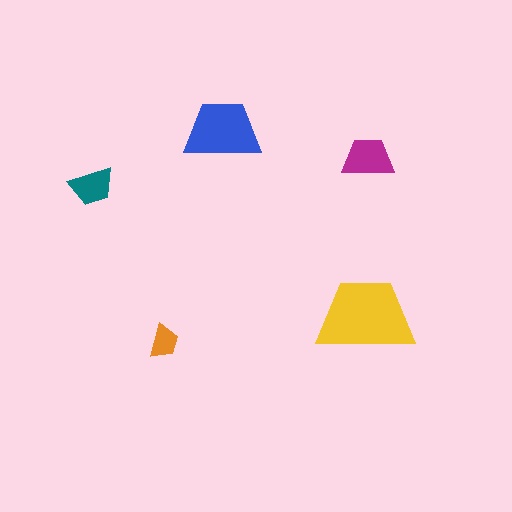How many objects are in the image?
There are 5 objects in the image.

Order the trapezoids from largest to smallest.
the yellow one, the blue one, the magenta one, the teal one, the orange one.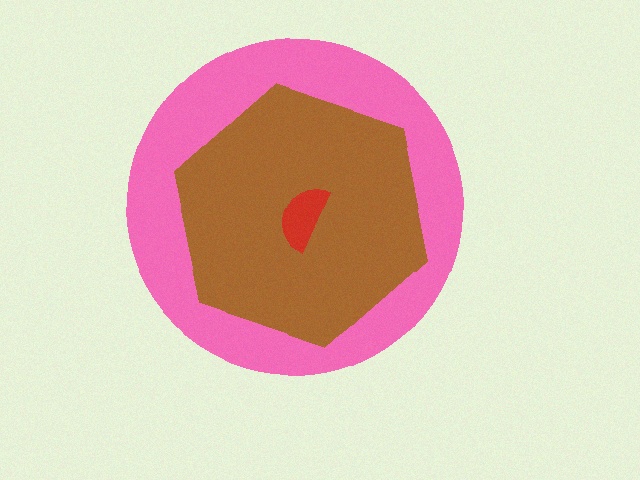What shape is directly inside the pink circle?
The brown hexagon.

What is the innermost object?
The red semicircle.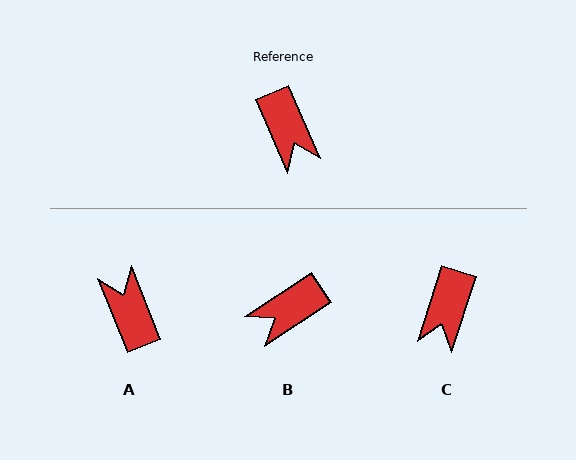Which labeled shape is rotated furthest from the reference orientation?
A, about 178 degrees away.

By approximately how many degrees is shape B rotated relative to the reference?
Approximately 80 degrees clockwise.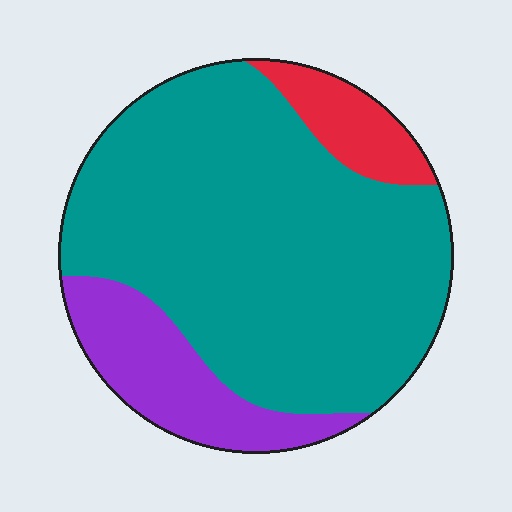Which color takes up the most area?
Teal, at roughly 75%.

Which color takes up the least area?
Red, at roughly 10%.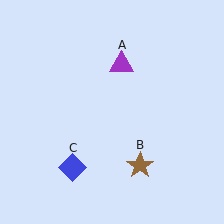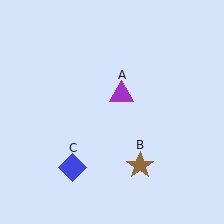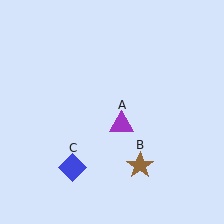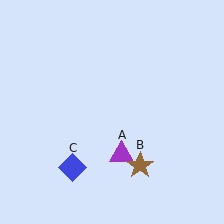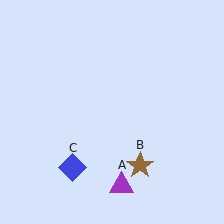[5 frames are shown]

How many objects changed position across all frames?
1 object changed position: purple triangle (object A).